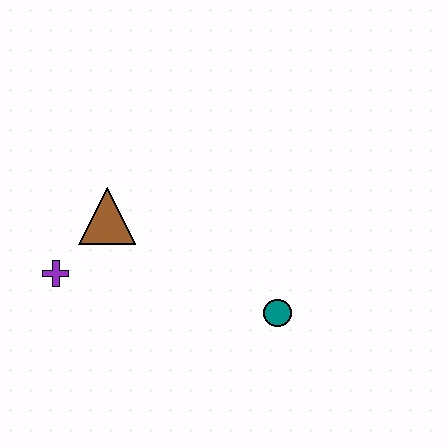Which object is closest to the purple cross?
The brown triangle is closest to the purple cross.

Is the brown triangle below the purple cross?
No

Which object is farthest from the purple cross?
The teal circle is farthest from the purple cross.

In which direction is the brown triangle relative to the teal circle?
The brown triangle is to the left of the teal circle.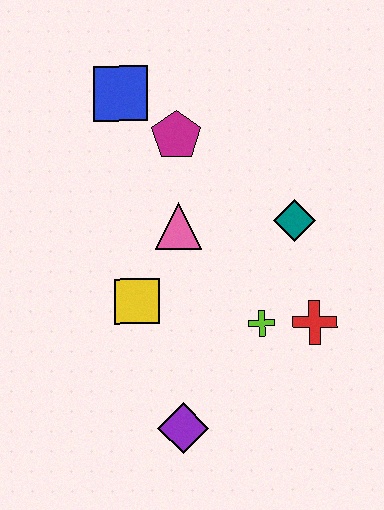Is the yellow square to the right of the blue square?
Yes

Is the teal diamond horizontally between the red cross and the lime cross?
Yes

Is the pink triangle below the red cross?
No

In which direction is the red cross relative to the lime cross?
The red cross is to the right of the lime cross.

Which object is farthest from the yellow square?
The blue square is farthest from the yellow square.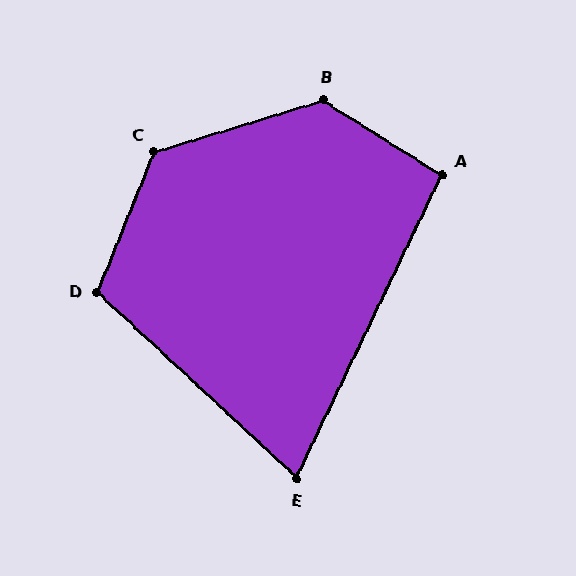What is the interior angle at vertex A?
Approximately 97 degrees (obtuse).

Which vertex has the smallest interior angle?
E, at approximately 73 degrees.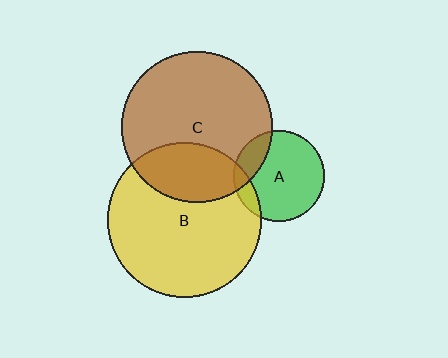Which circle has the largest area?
Circle B (yellow).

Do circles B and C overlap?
Yes.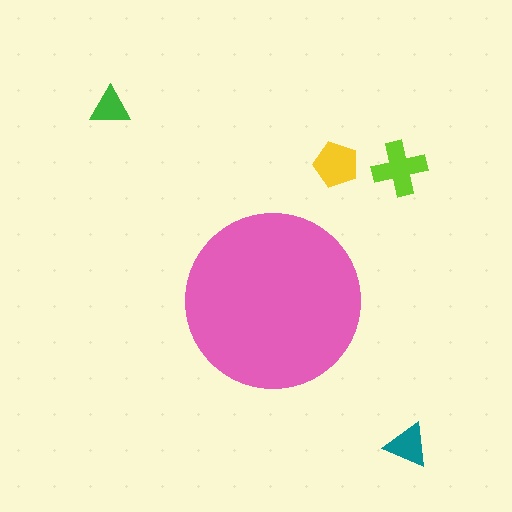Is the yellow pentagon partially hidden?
No, the yellow pentagon is fully visible.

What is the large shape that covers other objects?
A pink circle.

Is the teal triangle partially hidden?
No, the teal triangle is fully visible.